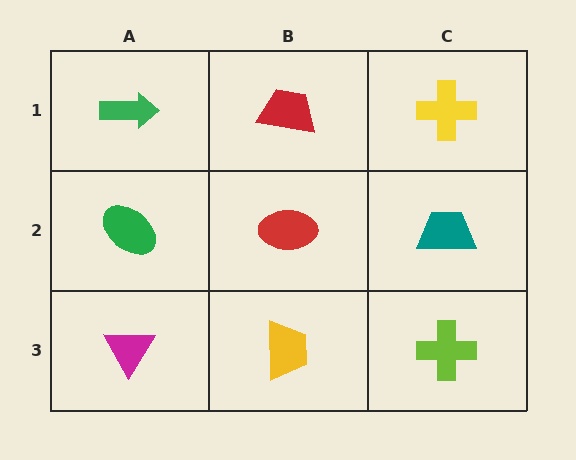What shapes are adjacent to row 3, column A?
A green ellipse (row 2, column A), a yellow trapezoid (row 3, column B).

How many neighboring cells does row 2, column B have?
4.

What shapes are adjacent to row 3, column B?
A red ellipse (row 2, column B), a magenta triangle (row 3, column A), a lime cross (row 3, column C).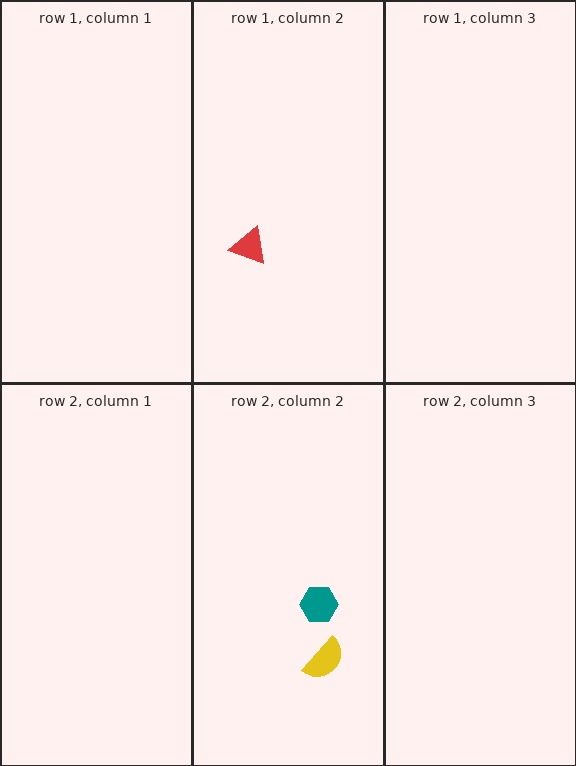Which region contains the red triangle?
The row 1, column 2 region.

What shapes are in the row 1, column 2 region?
The red triangle.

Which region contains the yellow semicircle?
The row 2, column 2 region.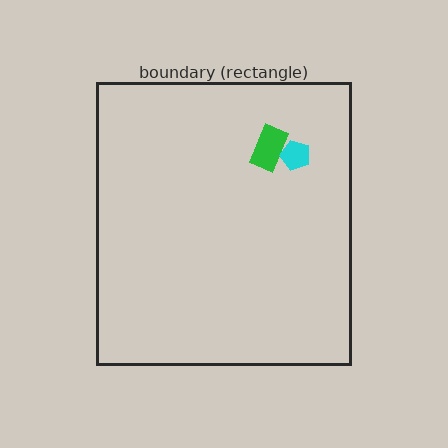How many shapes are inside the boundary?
2 inside, 0 outside.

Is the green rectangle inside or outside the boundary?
Inside.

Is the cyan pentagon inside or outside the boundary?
Inside.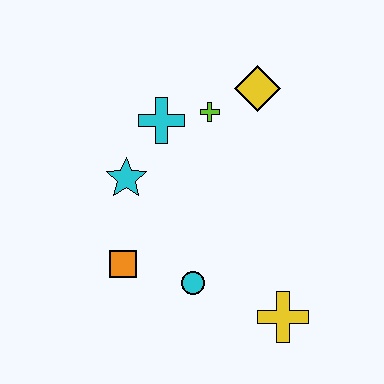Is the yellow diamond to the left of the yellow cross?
Yes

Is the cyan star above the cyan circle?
Yes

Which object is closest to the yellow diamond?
The lime cross is closest to the yellow diamond.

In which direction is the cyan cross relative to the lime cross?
The cyan cross is to the left of the lime cross.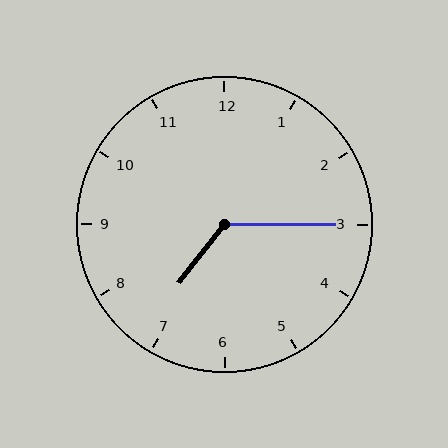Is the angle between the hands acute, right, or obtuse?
It is obtuse.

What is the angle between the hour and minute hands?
Approximately 128 degrees.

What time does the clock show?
7:15.